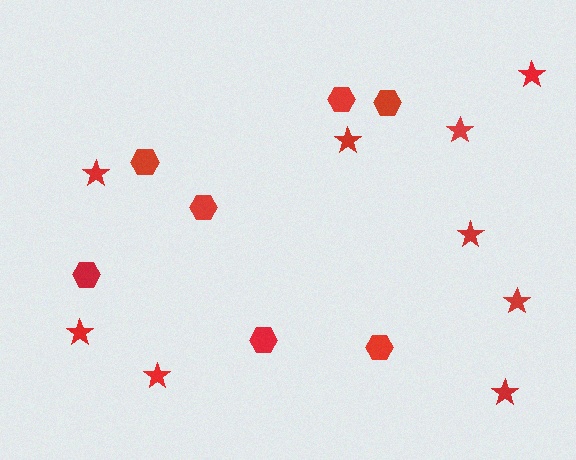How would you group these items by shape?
There are 2 groups: one group of hexagons (7) and one group of stars (9).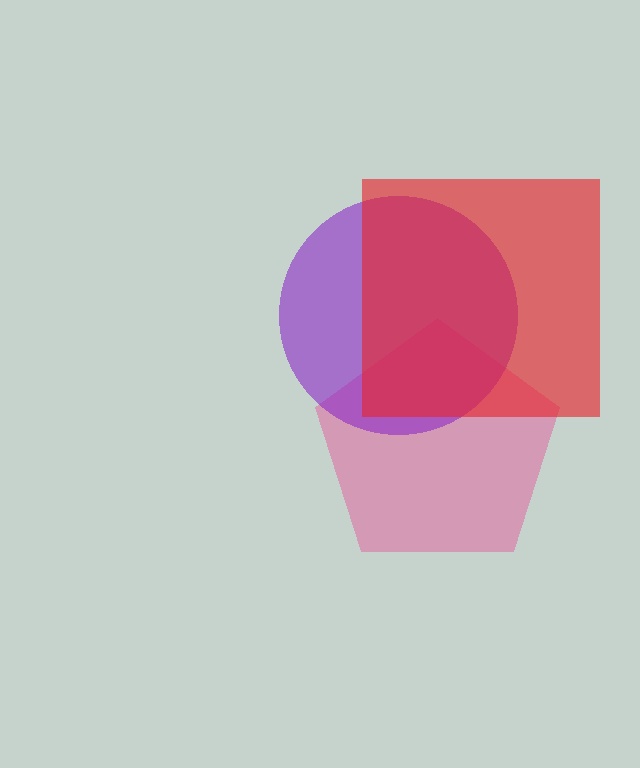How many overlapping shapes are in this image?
There are 3 overlapping shapes in the image.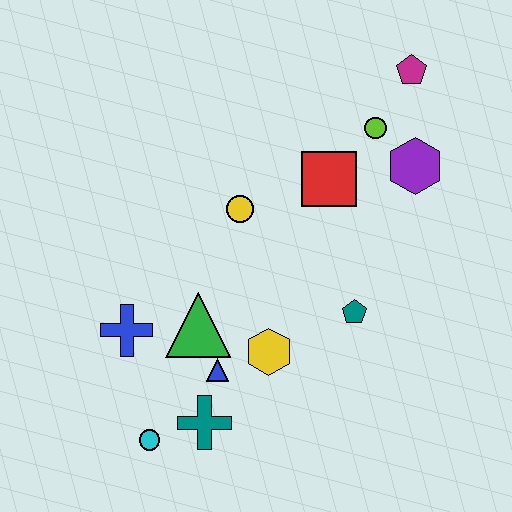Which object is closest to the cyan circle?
The teal cross is closest to the cyan circle.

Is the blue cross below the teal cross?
No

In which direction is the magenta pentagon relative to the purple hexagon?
The magenta pentagon is above the purple hexagon.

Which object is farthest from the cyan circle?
The magenta pentagon is farthest from the cyan circle.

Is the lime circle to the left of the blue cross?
No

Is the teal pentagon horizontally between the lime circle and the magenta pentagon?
No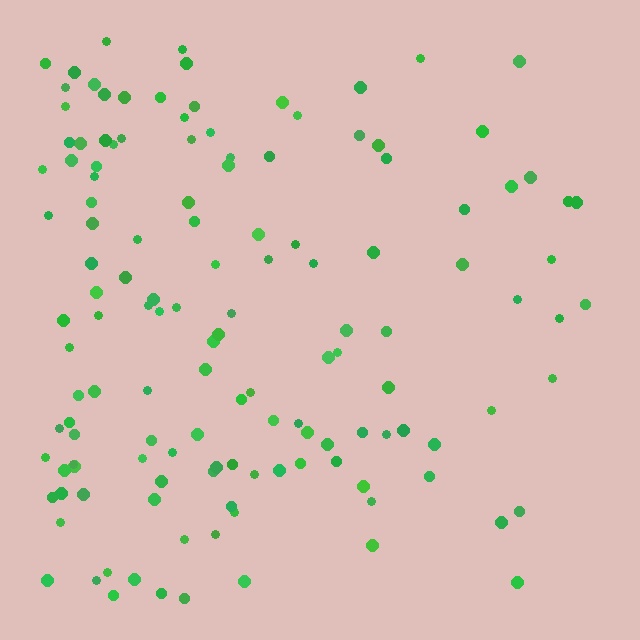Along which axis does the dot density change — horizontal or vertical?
Horizontal.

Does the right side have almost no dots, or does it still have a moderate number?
Still a moderate number, just noticeably fewer than the left.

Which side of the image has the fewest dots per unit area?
The right.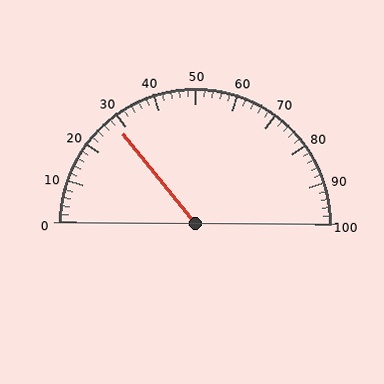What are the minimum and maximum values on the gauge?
The gauge ranges from 0 to 100.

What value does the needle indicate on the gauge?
The needle indicates approximately 28.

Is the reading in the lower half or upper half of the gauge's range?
The reading is in the lower half of the range (0 to 100).